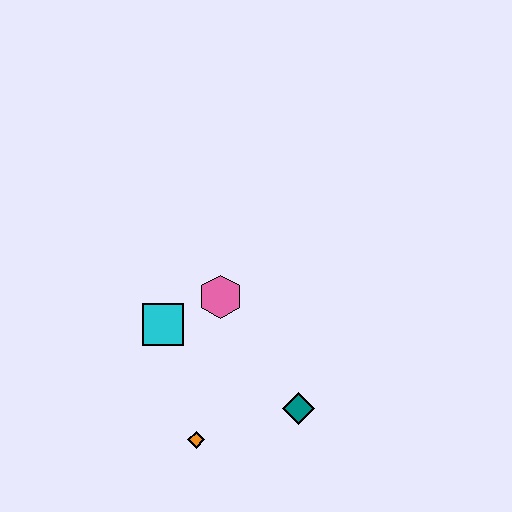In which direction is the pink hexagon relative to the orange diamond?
The pink hexagon is above the orange diamond.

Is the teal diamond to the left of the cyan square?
No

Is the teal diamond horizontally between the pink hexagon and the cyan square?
No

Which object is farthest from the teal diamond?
The cyan square is farthest from the teal diamond.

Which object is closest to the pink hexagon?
The cyan square is closest to the pink hexagon.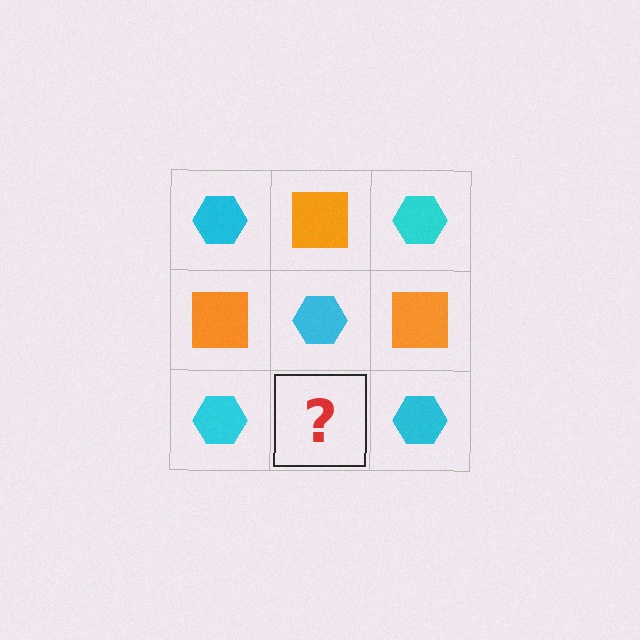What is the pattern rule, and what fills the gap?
The rule is that it alternates cyan hexagon and orange square in a checkerboard pattern. The gap should be filled with an orange square.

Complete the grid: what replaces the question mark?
The question mark should be replaced with an orange square.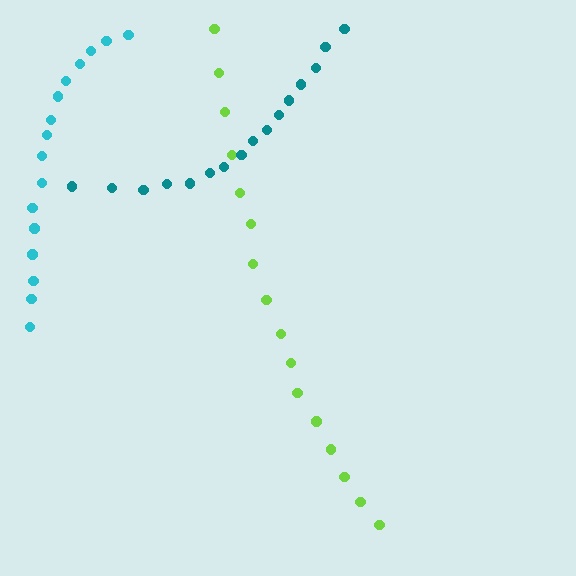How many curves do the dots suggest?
There are 3 distinct paths.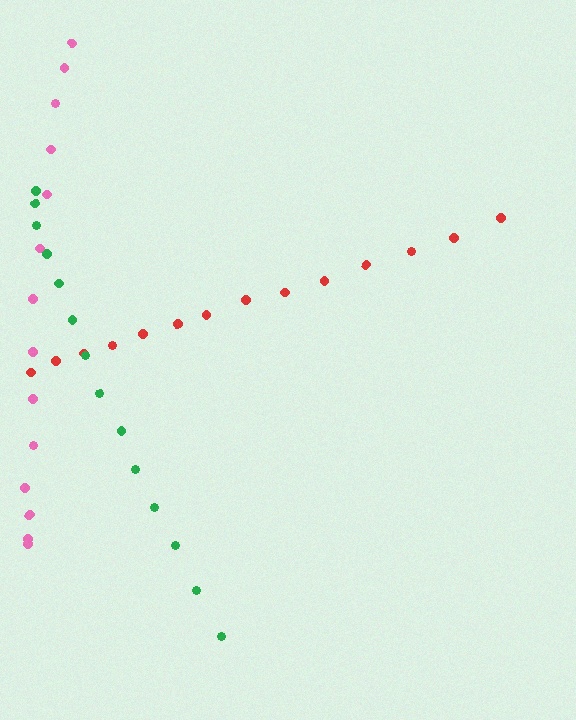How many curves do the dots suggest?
There are 3 distinct paths.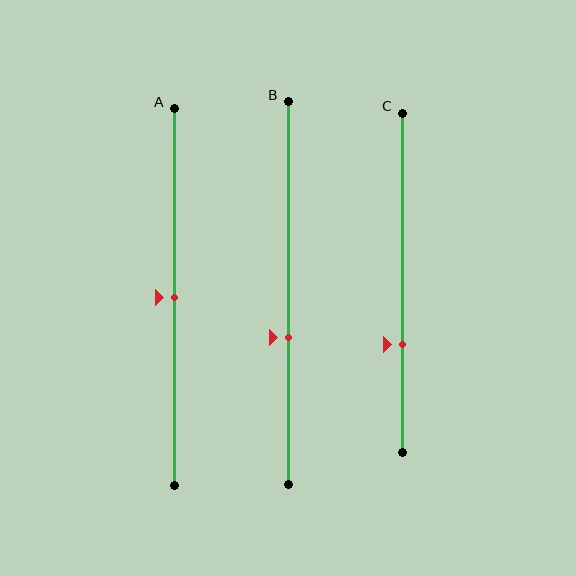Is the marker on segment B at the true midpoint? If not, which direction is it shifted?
No, the marker on segment B is shifted downward by about 12% of the segment length.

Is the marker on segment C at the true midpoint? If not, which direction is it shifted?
No, the marker on segment C is shifted downward by about 18% of the segment length.